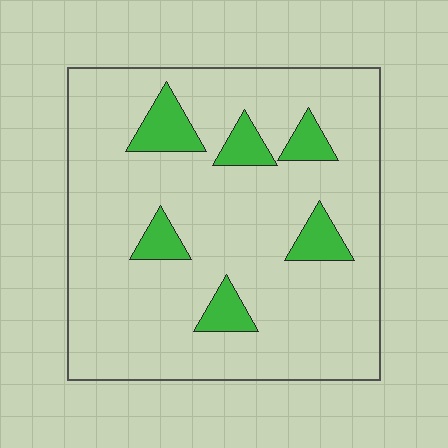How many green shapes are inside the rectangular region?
6.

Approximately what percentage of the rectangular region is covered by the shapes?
Approximately 15%.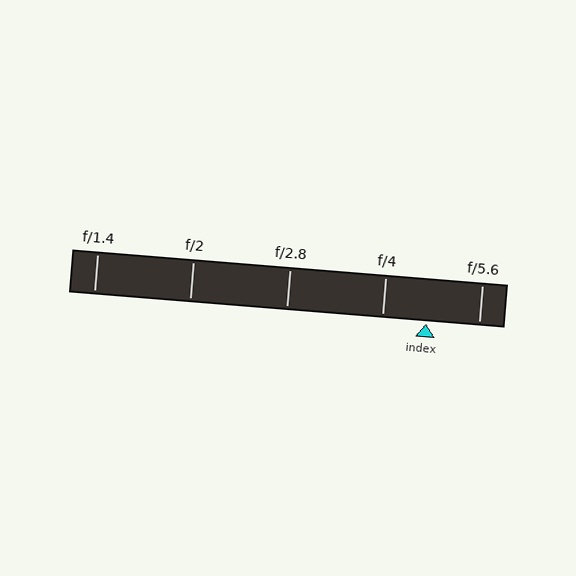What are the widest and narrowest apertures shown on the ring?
The widest aperture shown is f/1.4 and the narrowest is f/5.6.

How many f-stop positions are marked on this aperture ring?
There are 5 f-stop positions marked.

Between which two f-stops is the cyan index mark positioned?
The index mark is between f/4 and f/5.6.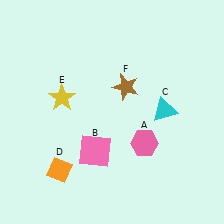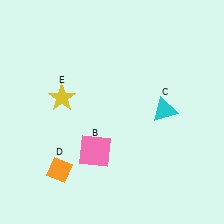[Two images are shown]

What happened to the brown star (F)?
The brown star (F) was removed in Image 2. It was in the top-right area of Image 1.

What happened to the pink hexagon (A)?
The pink hexagon (A) was removed in Image 2. It was in the bottom-right area of Image 1.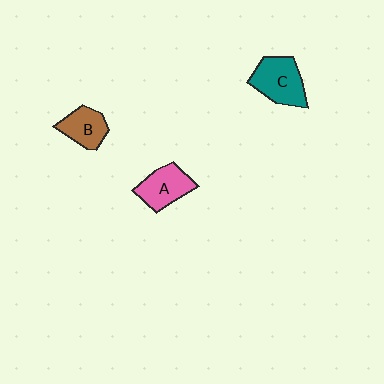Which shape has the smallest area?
Shape B (brown).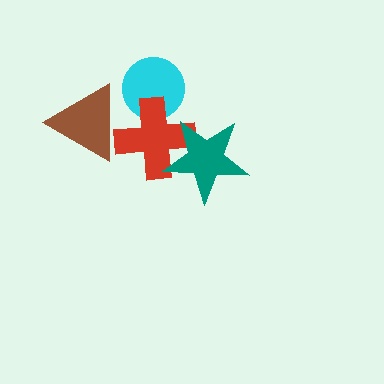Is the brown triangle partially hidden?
Yes, it is partially covered by another shape.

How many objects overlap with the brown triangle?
1 object overlaps with the brown triangle.